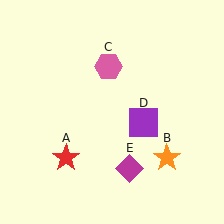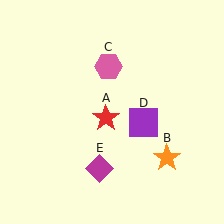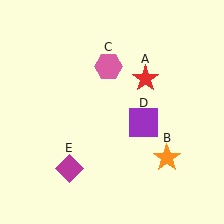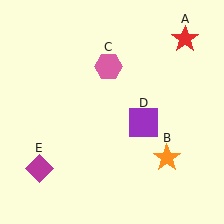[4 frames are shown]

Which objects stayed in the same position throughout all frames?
Orange star (object B) and pink hexagon (object C) and purple square (object D) remained stationary.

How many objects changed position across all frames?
2 objects changed position: red star (object A), magenta diamond (object E).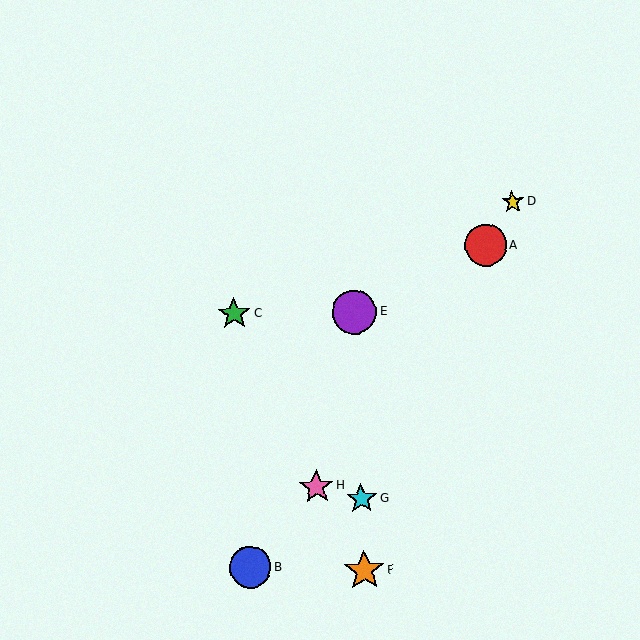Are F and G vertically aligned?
Yes, both are at x≈364.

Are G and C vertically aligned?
No, G is at x≈362 and C is at x≈234.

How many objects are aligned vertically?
3 objects (E, F, G) are aligned vertically.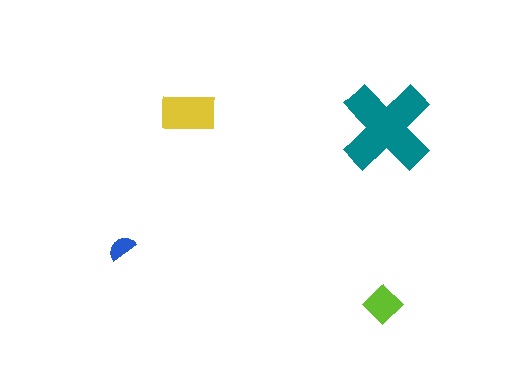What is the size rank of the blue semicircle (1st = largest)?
4th.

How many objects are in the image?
There are 4 objects in the image.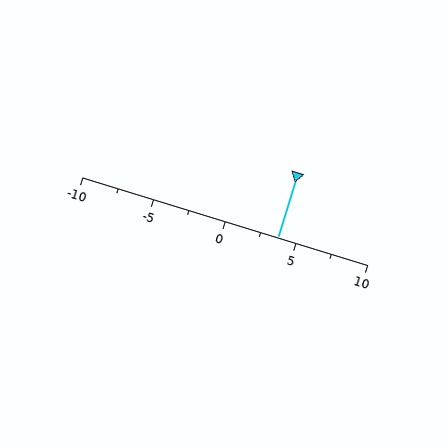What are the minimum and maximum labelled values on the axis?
The axis runs from -10 to 10.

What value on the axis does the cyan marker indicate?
The marker indicates approximately 3.8.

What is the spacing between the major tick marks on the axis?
The major ticks are spaced 5 apart.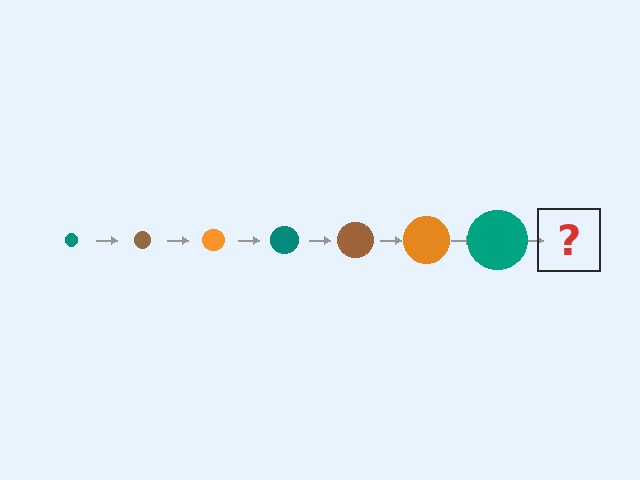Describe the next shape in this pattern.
It should be a brown circle, larger than the previous one.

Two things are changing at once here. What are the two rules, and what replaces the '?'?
The two rules are that the circle grows larger each step and the color cycles through teal, brown, and orange. The '?' should be a brown circle, larger than the previous one.